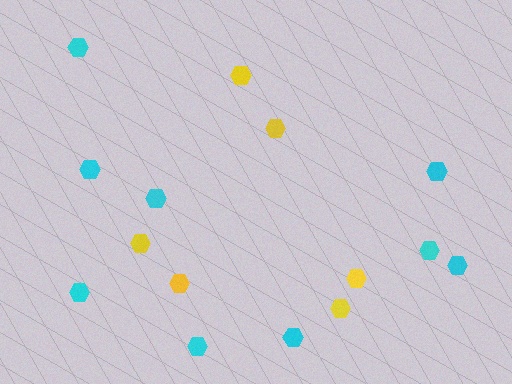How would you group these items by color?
There are 2 groups: one group of yellow hexagons (6) and one group of cyan hexagons (9).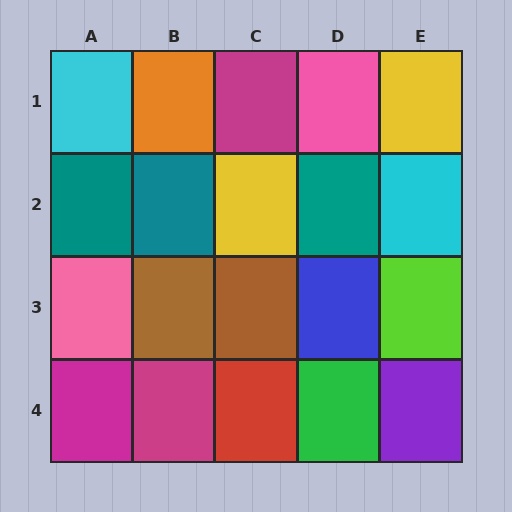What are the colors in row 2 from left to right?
Teal, teal, yellow, teal, cyan.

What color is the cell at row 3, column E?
Lime.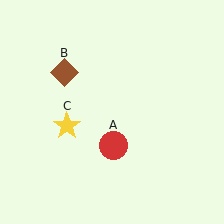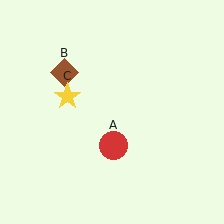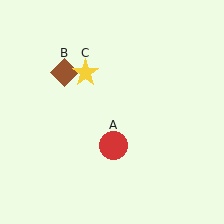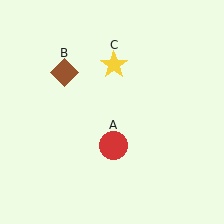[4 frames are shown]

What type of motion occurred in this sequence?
The yellow star (object C) rotated clockwise around the center of the scene.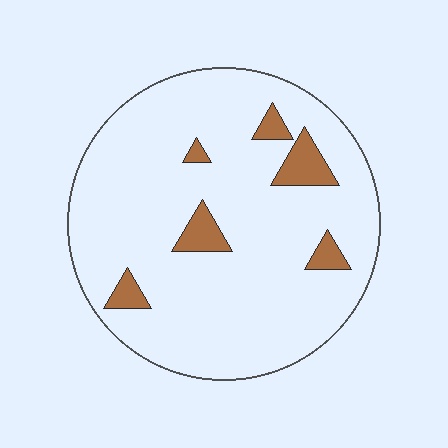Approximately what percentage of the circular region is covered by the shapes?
Approximately 10%.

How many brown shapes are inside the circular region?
6.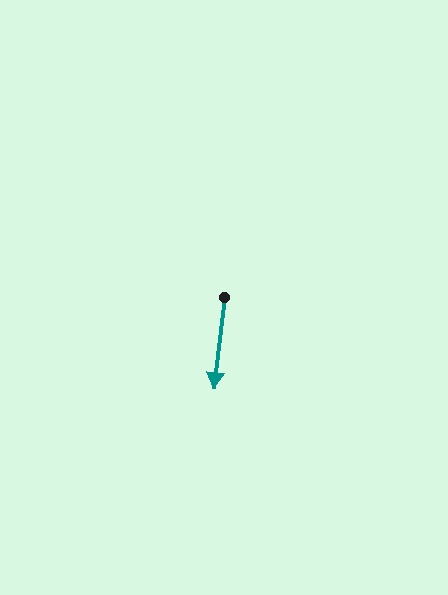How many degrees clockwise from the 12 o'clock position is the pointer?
Approximately 187 degrees.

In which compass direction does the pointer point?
South.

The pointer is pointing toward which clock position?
Roughly 6 o'clock.